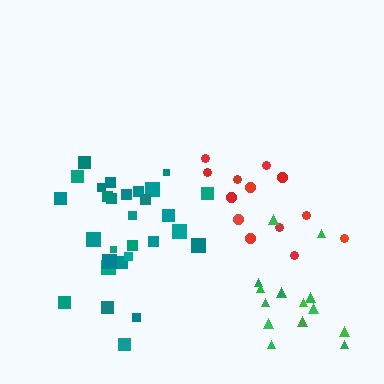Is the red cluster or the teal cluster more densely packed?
Teal.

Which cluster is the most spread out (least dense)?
Red.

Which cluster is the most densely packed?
Teal.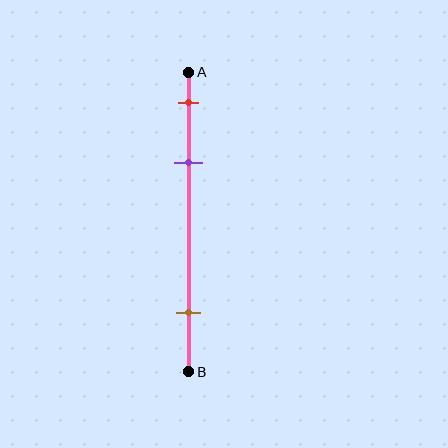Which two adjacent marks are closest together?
The red and purple marks are the closest adjacent pair.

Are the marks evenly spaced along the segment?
No, the marks are not evenly spaced.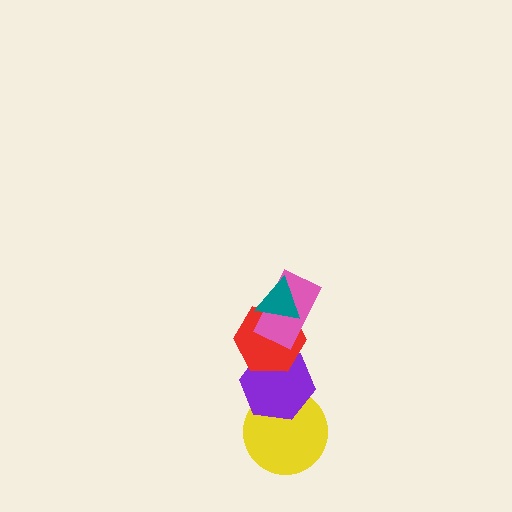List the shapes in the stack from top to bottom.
From top to bottom: the teal triangle, the pink rectangle, the red hexagon, the purple hexagon, the yellow circle.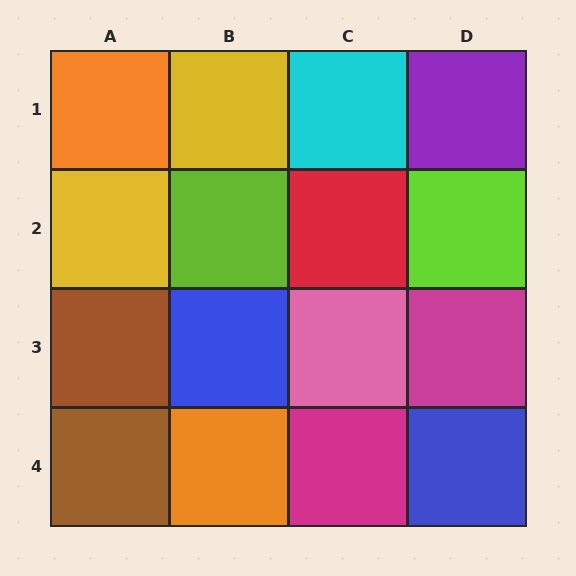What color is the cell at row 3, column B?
Blue.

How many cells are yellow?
2 cells are yellow.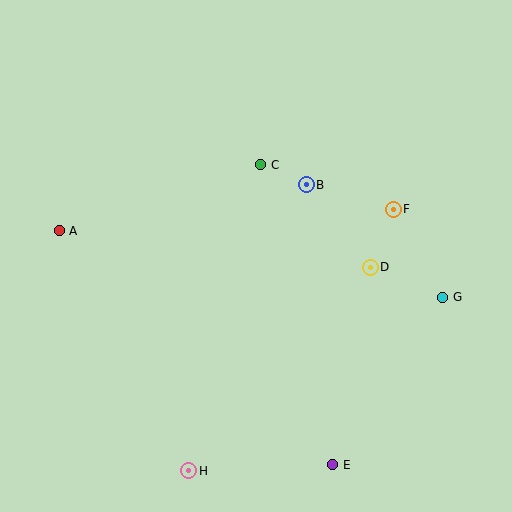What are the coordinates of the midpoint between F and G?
The midpoint between F and G is at (418, 253).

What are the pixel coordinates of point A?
Point A is at (59, 231).